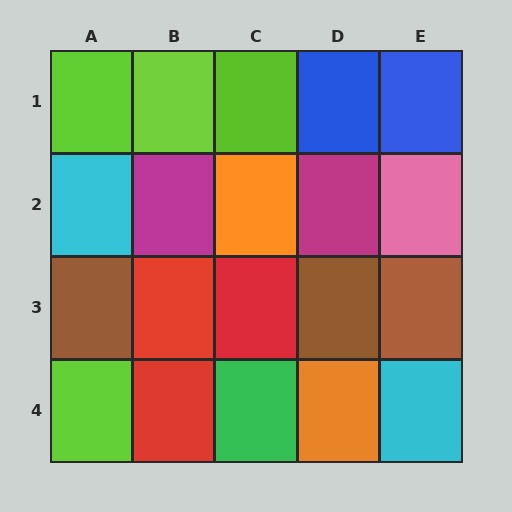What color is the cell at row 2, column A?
Cyan.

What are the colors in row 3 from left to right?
Brown, red, red, brown, brown.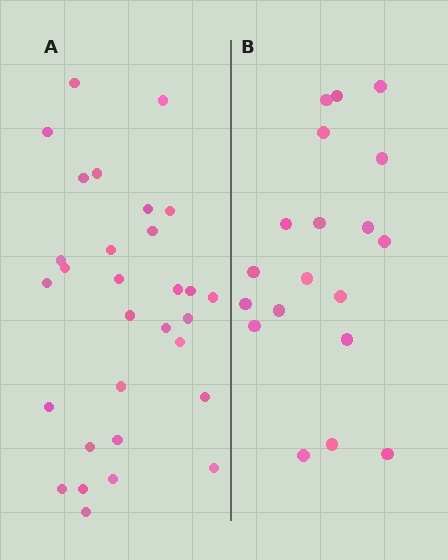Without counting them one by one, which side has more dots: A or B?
Region A (the left region) has more dots.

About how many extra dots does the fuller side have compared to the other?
Region A has roughly 12 or so more dots than region B.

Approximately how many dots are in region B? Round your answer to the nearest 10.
About 20 dots. (The exact count is 19, which rounds to 20.)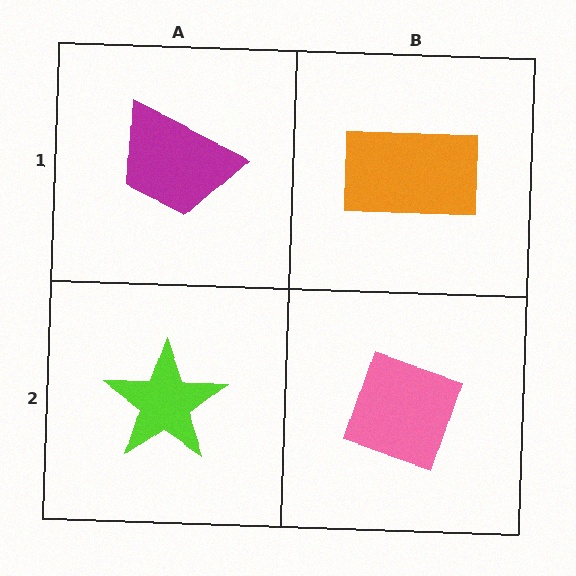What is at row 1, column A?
A magenta trapezoid.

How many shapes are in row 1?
2 shapes.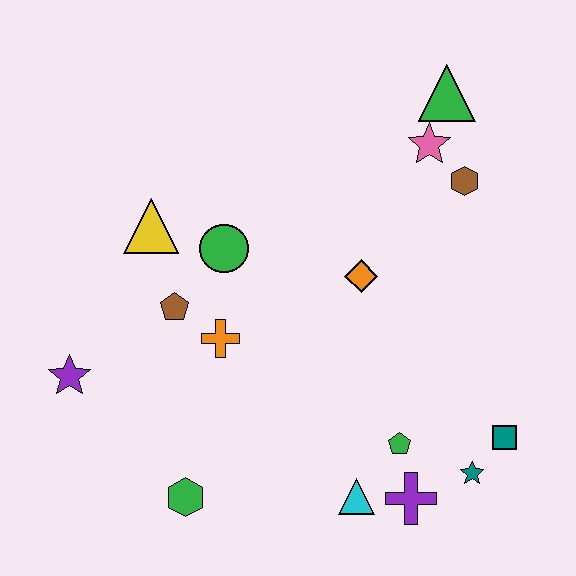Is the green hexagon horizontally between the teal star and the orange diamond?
No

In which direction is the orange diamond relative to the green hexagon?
The orange diamond is above the green hexagon.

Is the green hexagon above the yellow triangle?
No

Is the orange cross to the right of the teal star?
No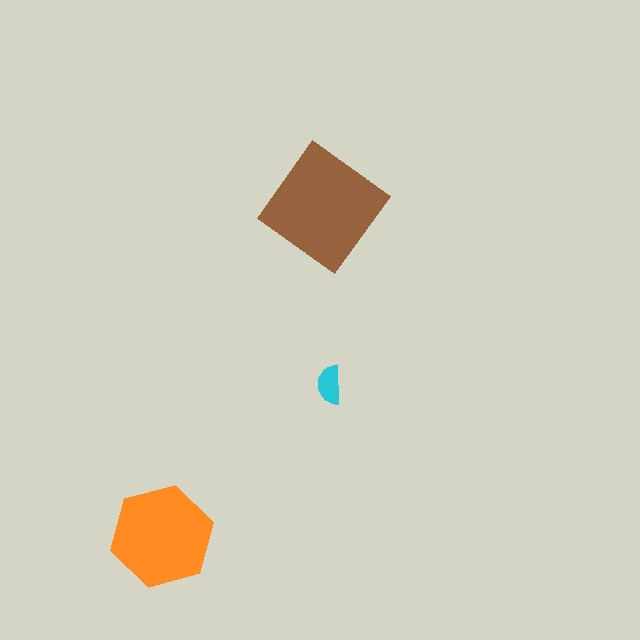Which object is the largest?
The brown diamond.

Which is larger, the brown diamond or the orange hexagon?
The brown diamond.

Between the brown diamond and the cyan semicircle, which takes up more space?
The brown diamond.